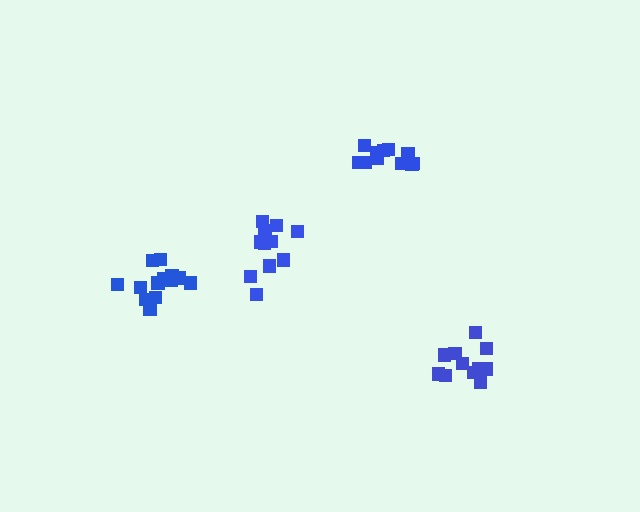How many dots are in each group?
Group 1: 12 dots, Group 2: 11 dots, Group 3: 13 dots, Group 4: 11 dots (47 total).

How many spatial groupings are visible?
There are 4 spatial groupings.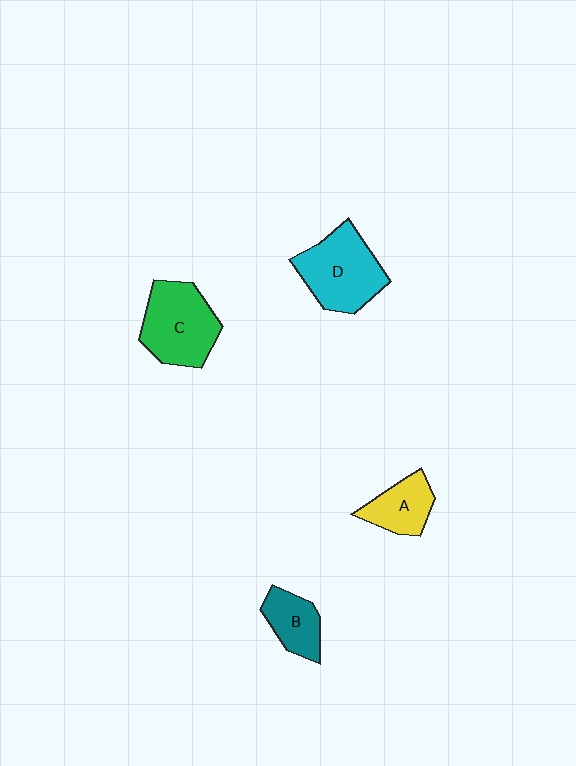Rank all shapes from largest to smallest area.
From largest to smallest: D (cyan), C (green), A (yellow), B (teal).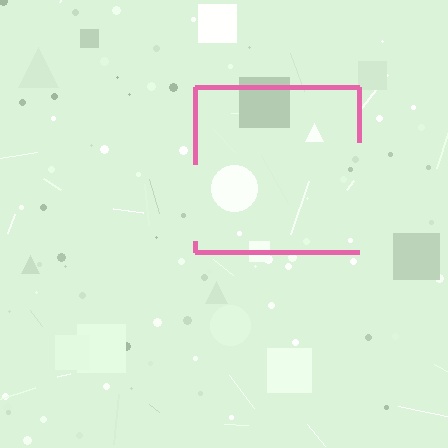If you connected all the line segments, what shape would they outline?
They would outline a square.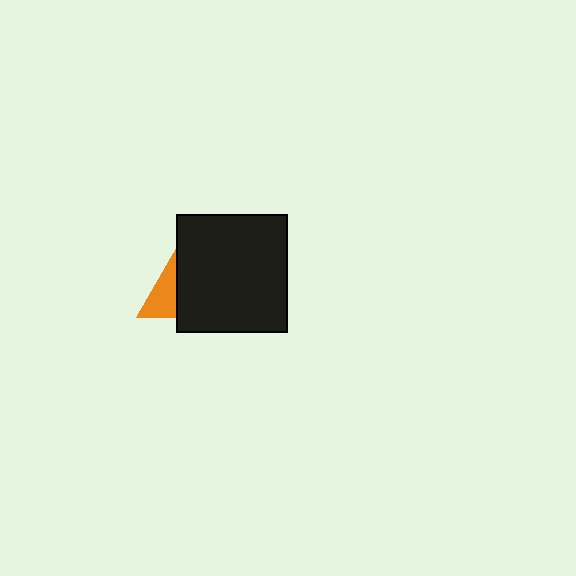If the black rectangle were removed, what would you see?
You would see the complete orange triangle.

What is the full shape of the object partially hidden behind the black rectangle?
The partially hidden object is an orange triangle.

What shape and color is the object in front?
The object in front is a black rectangle.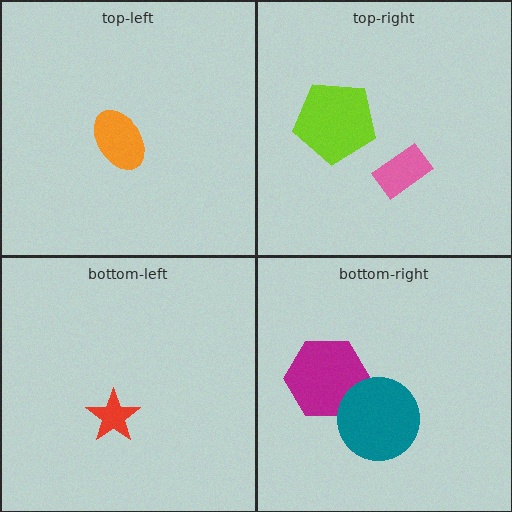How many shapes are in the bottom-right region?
2.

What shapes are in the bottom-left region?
The red star.